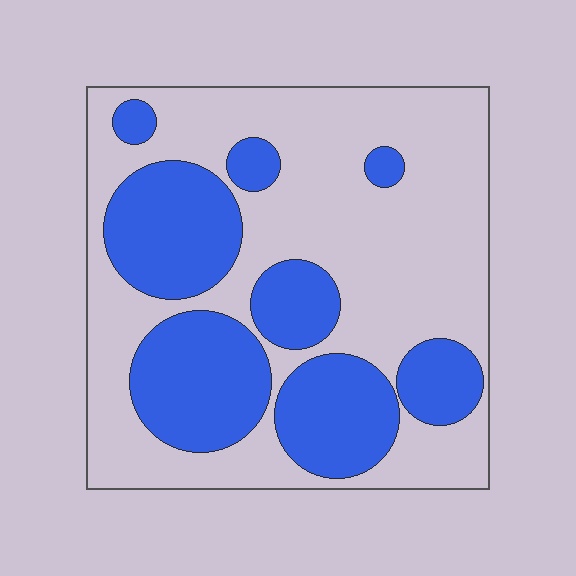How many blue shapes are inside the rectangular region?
8.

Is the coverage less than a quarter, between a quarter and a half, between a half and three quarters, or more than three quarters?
Between a quarter and a half.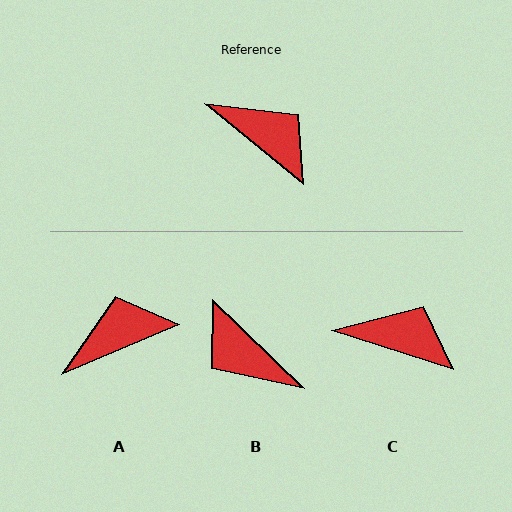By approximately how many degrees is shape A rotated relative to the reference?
Approximately 62 degrees counter-clockwise.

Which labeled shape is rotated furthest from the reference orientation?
B, about 175 degrees away.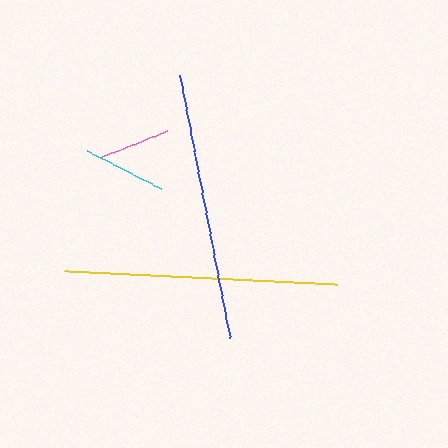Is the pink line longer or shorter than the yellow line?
The yellow line is longer than the pink line.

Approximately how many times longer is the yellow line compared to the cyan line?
The yellow line is approximately 3.3 times the length of the cyan line.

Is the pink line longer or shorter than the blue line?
The blue line is longer than the pink line.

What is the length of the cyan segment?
The cyan segment is approximately 82 pixels long.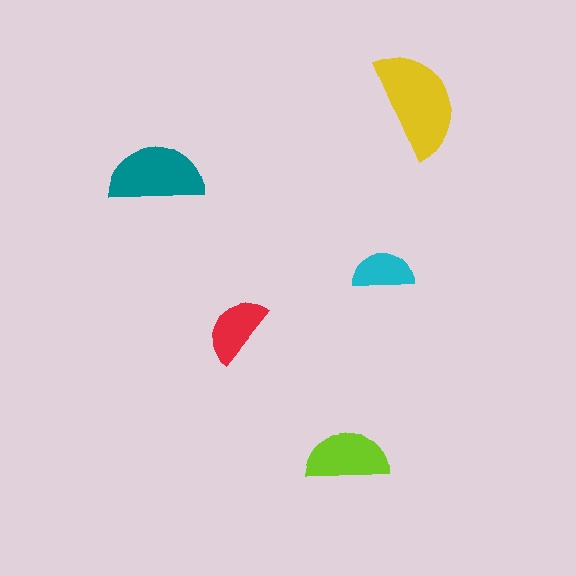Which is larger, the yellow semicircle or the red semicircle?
The yellow one.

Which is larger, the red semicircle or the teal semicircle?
The teal one.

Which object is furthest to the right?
The yellow semicircle is rightmost.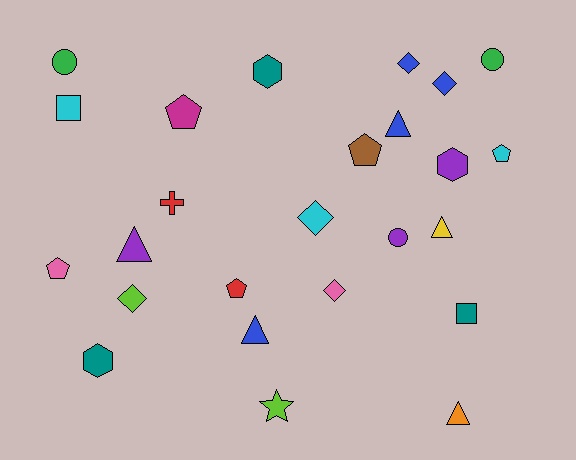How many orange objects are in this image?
There is 1 orange object.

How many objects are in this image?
There are 25 objects.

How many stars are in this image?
There is 1 star.